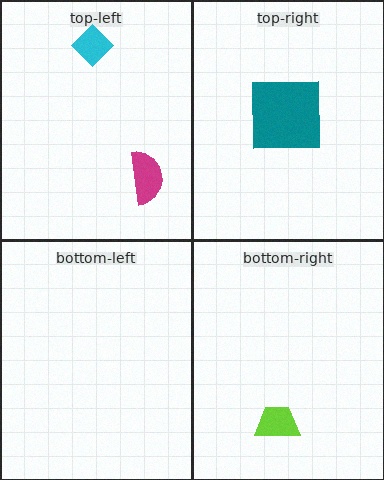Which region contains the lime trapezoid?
The bottom-right region.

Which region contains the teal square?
The top-right region.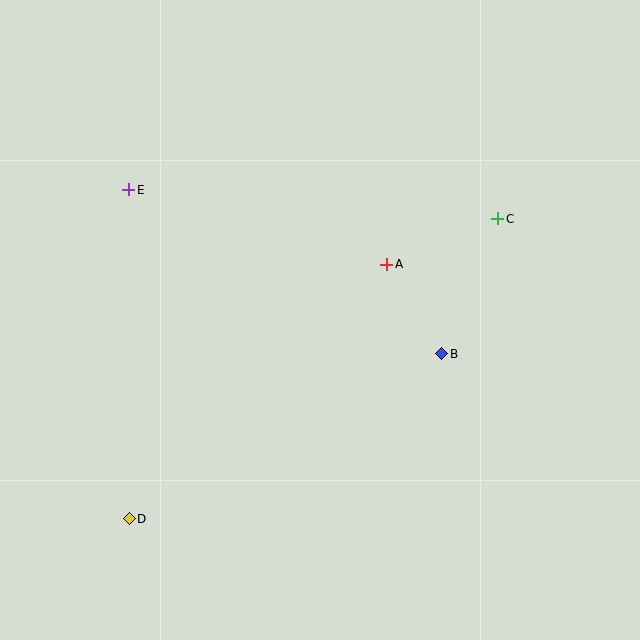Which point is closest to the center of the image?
Point A at (387, 264) is closest to the center.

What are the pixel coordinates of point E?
Point E is at (129, 190).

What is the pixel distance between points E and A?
The distance between E and A is 269 pixels.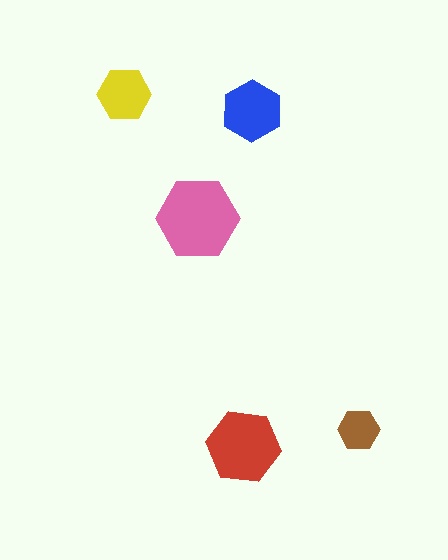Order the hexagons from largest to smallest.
the pink one, the red one, the blue one, the yellow one, the brown one.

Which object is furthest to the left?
The yellow hexagon is leftmost.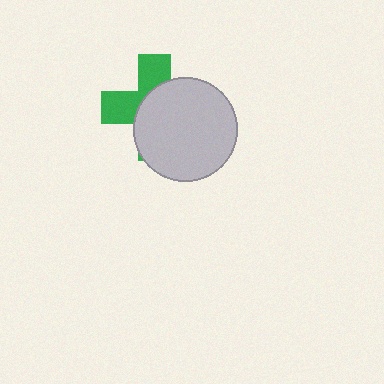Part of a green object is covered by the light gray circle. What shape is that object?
It is a cross.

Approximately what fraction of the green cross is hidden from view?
Roughly 60% of the green cross is hidden behind the light gray circle.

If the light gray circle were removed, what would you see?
You would see the complete green cross.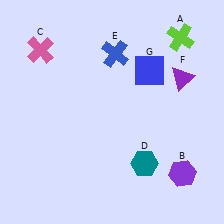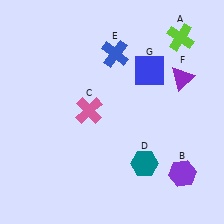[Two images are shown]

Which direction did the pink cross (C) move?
The pink cross (C) moved down.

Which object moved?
The pink cross (C) moved down.